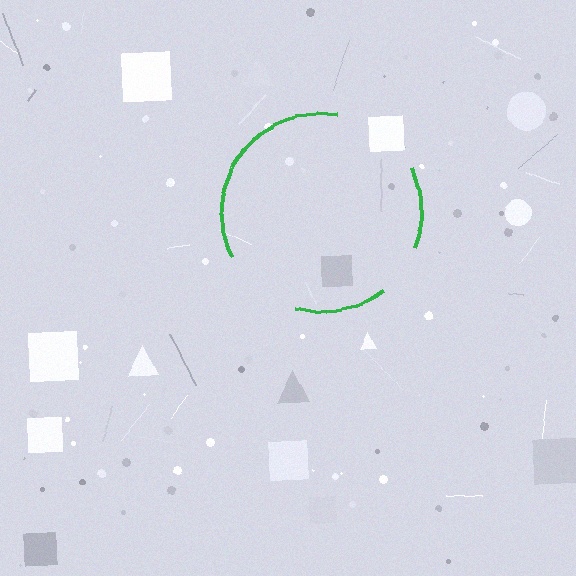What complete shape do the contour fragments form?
The contour fragments form a circle.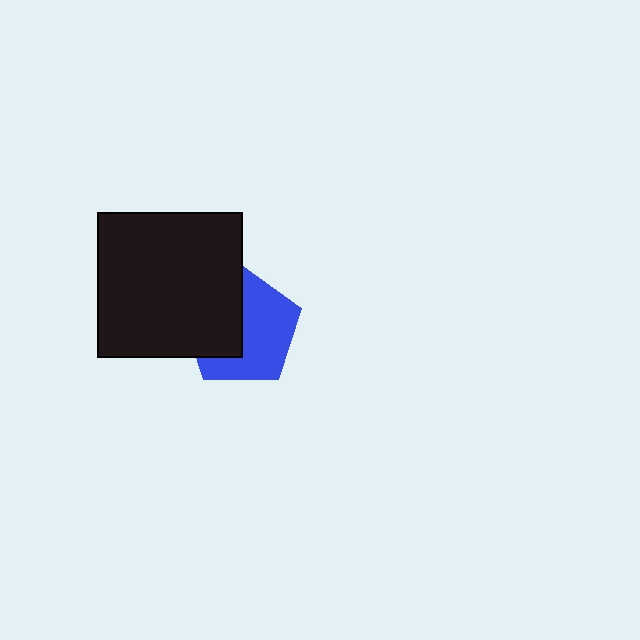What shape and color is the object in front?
The object in front is a black square.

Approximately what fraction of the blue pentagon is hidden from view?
Roughly 43% of the blue pentagon is hidden behind the black square.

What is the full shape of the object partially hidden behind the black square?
The partially hidden object is a blue pentagon.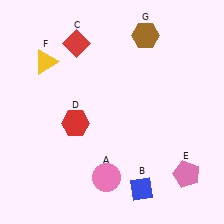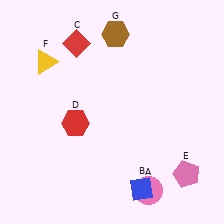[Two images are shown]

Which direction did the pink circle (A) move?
The pink circle (A) moved right.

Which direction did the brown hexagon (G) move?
The brown hexagon (G) moved left.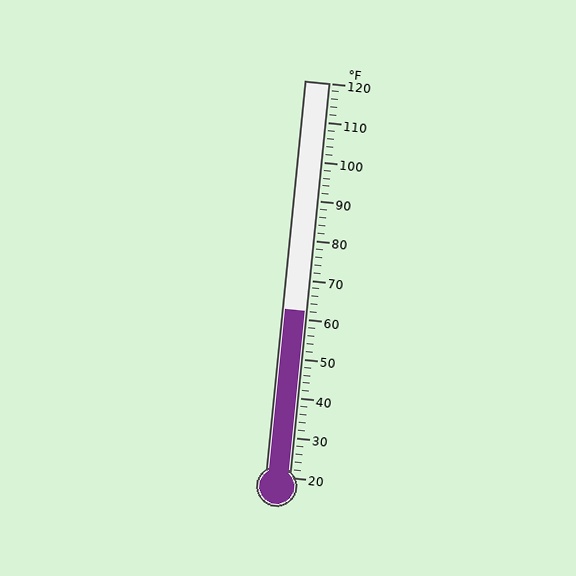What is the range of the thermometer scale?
The thermometer scale ranges from 20°F to 120°F.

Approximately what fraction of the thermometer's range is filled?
The thermometer is filled to approximately 40% of its range.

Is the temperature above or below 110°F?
The temperature is below 110°F.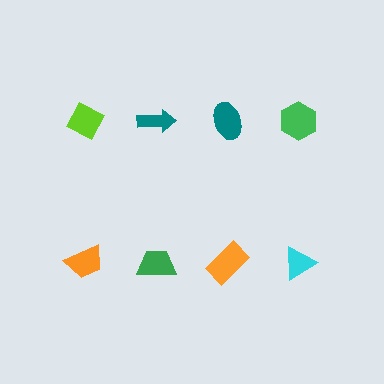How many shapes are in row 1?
4 shapes.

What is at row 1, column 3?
A teal ellipse.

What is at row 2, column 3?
An orange rectangle.